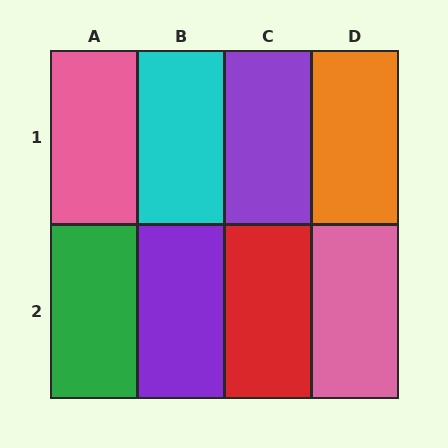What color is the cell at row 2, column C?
Red.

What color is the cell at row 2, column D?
Pink.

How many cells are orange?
1 cell is orange.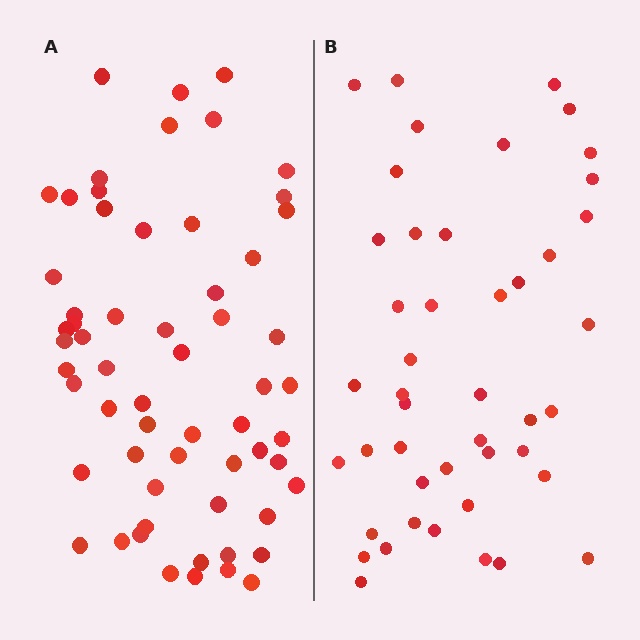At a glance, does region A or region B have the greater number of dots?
Region A (the left region) has more dots.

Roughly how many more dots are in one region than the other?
Region A has approximately 15 more dots than region B.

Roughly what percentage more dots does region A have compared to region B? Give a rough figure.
About 35% more.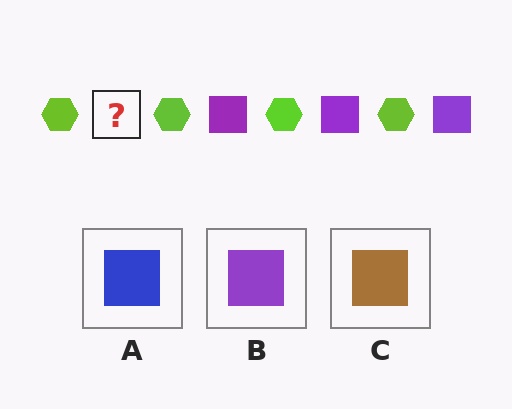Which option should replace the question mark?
Option B.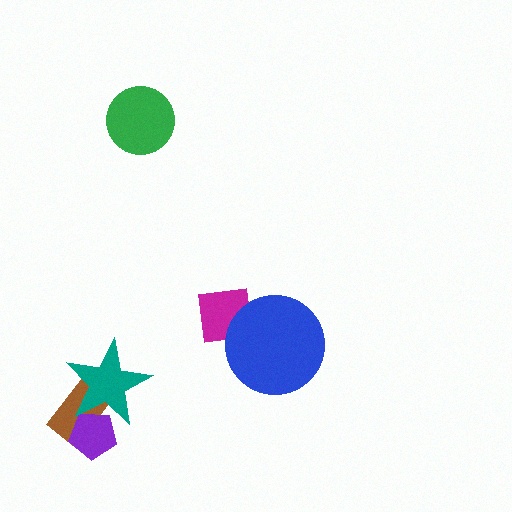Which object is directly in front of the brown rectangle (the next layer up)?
The purple pentagon is directly in front of the brown rectangle.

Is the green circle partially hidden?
No, no other shape covers it.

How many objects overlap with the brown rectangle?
2 objects overlap with the brown rectangle.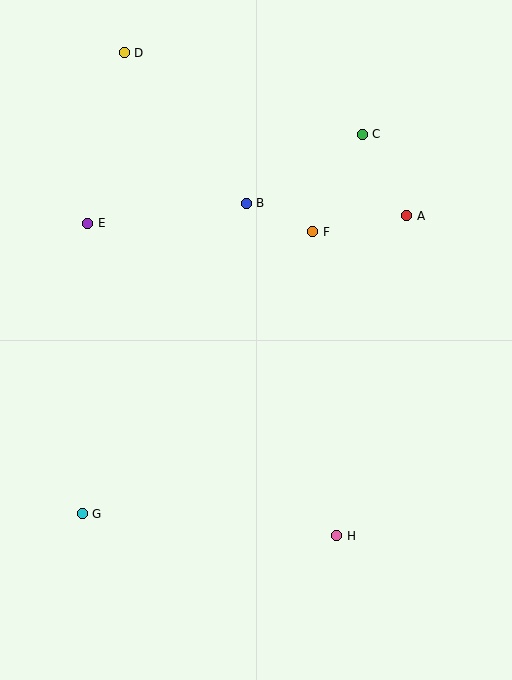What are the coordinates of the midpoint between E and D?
The midpoint between E and D is at (106, 138).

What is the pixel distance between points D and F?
The distance between D and F is 260 pixels.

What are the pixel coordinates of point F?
Point F is at (313, 232).